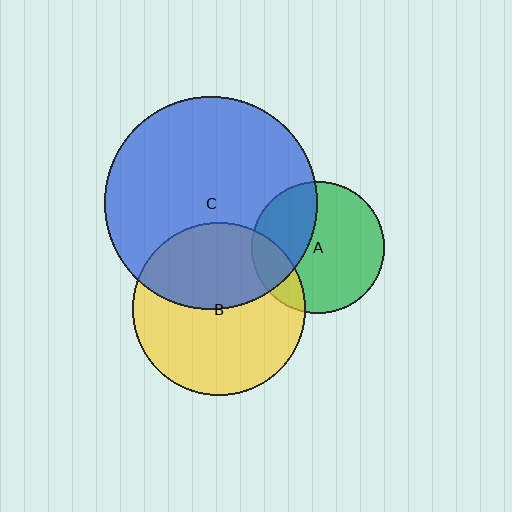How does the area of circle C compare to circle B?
Approximately 1.5 times.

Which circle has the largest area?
Circle C (blue).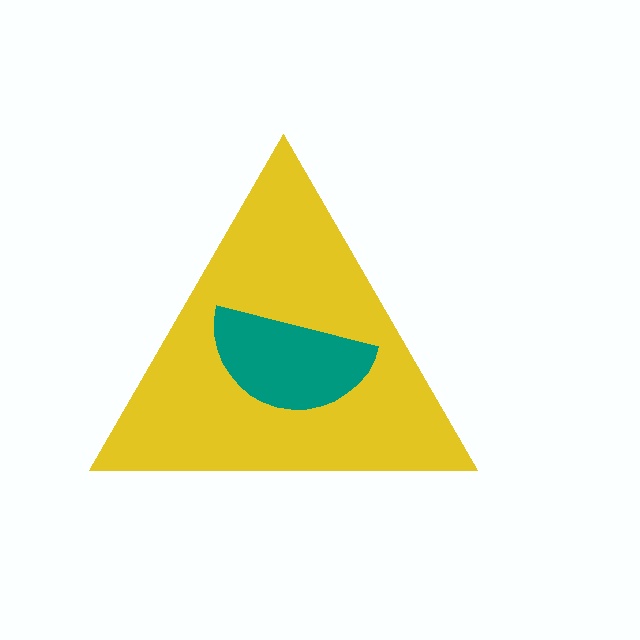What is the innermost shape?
The teal semicircle.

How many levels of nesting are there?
2.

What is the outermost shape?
The yellow triangle.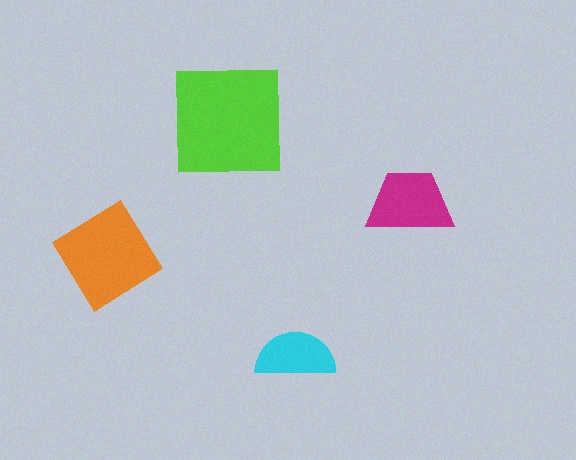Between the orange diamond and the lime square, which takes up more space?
The lime square.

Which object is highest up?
The lime square is topmost.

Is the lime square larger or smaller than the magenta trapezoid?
Larger.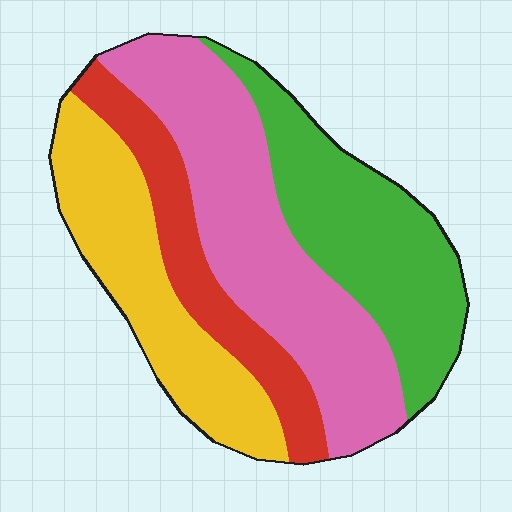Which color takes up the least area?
Red, at roughly 15%.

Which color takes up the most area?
Pink, at roughly 35%.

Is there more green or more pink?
Pink.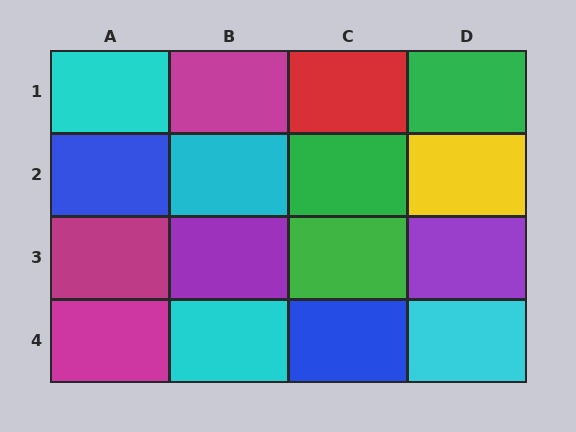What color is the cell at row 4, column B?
Cyan.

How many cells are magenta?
3 cells are magenta.